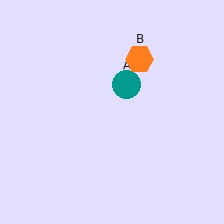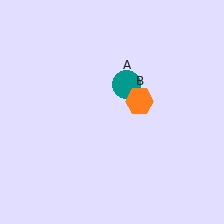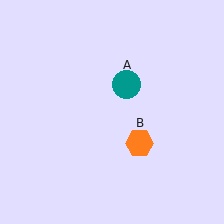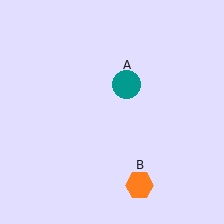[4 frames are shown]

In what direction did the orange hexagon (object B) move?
The orange hexagon (object B) moved down.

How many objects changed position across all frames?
1 object changed position: orange hexagon (object B).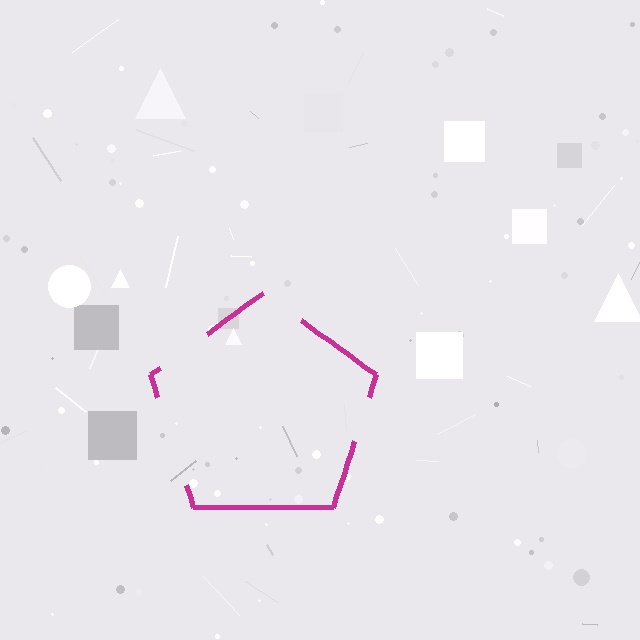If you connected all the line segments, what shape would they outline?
They would outline a pentagon.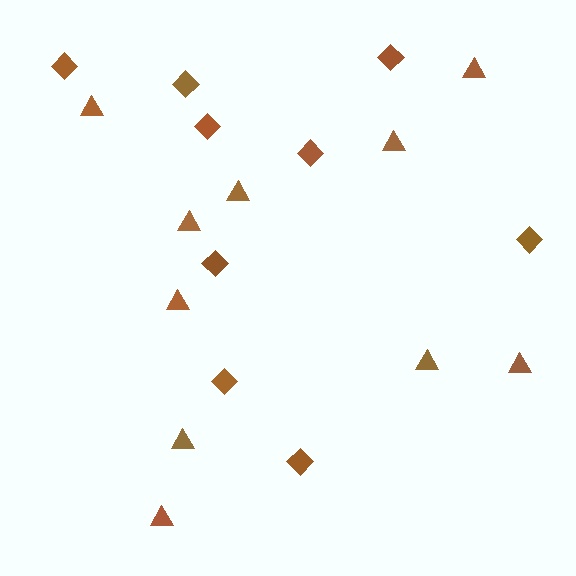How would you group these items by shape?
There are 2 groups: one group of diamonds (9) and one group of triangles (10).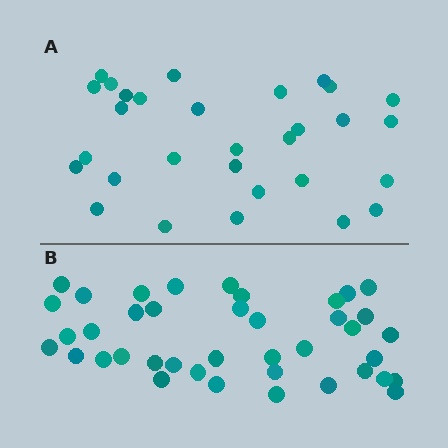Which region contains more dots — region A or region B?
Region B (the bottom region) has more dots.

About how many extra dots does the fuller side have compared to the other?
Region B has roughly 10 or so more dots than region A.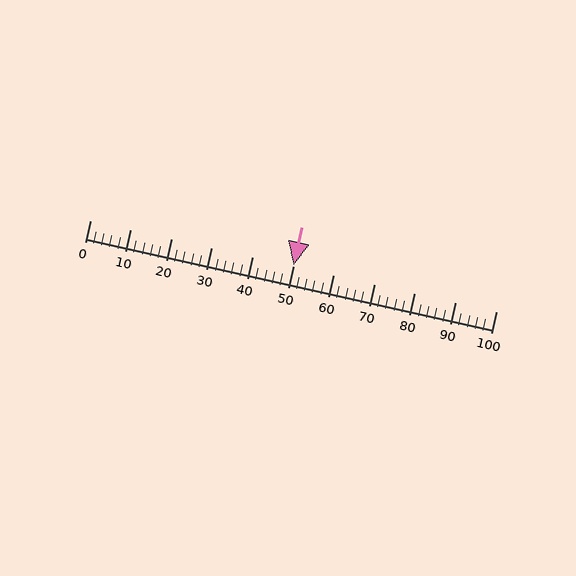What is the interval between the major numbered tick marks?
The major tick marks are spaced 10 units apart.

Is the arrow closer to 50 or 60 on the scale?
The arrow is closer to 50.